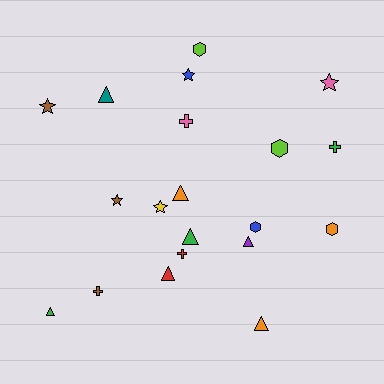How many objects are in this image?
There are 20 objects.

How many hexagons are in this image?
There are 4 hexagons.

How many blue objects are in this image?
There are 2 blue objects.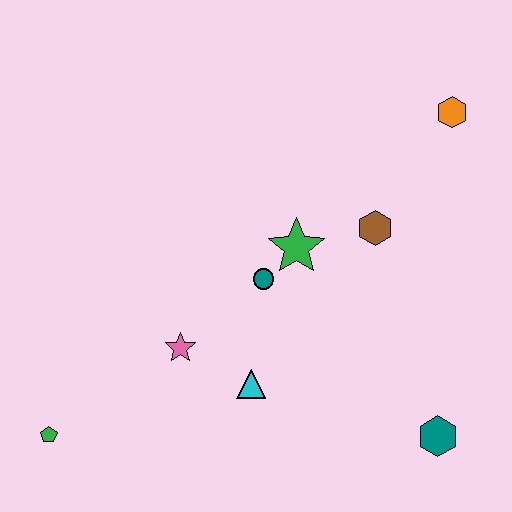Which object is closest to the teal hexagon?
The cyan triangle is closest to the teal hexagon.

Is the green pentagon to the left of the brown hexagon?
Yes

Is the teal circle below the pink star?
No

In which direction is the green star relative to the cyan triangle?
The green star is above the cyan triangle.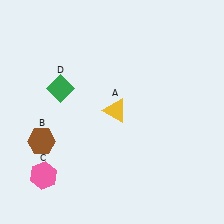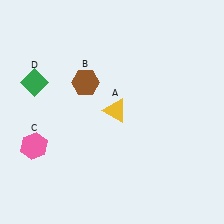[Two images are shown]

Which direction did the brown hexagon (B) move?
The brown hexagon (B) moved up.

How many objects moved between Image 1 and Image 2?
3 objects moved between the two images.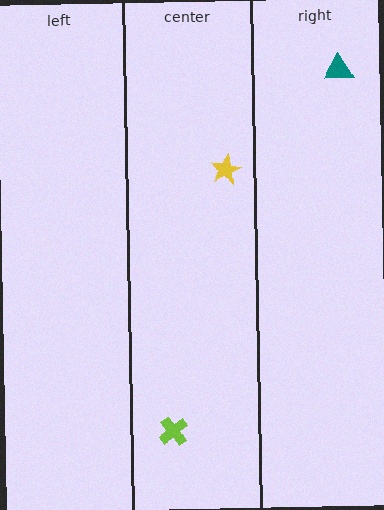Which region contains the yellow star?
The center region.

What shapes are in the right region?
The teal triangle.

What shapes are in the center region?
The yellow star, the lime cross.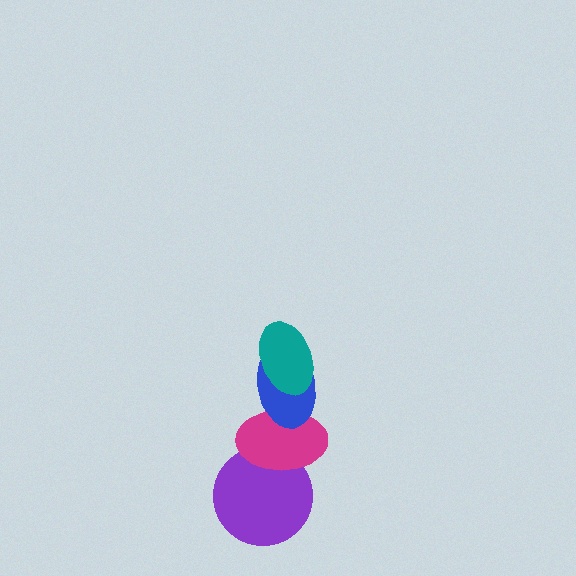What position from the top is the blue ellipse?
The blue ellipse is 2nd from the top.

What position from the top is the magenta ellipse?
The magenta ellipse is 3rd from the top.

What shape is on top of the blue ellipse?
The teal ellipse is on top of the blue ellipse.